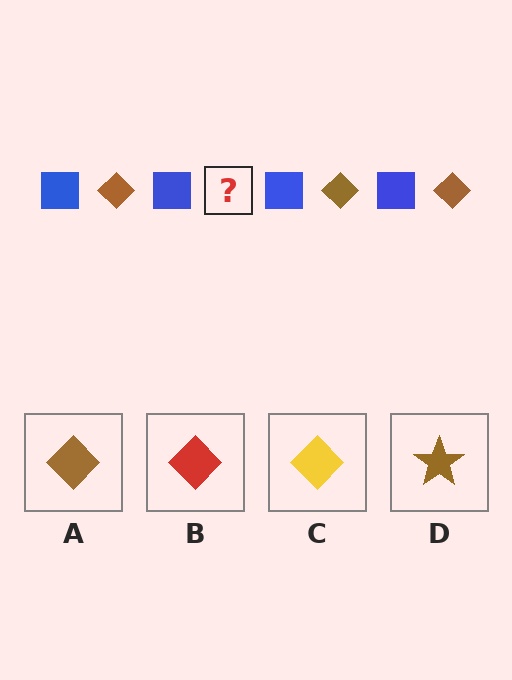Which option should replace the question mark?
Option A.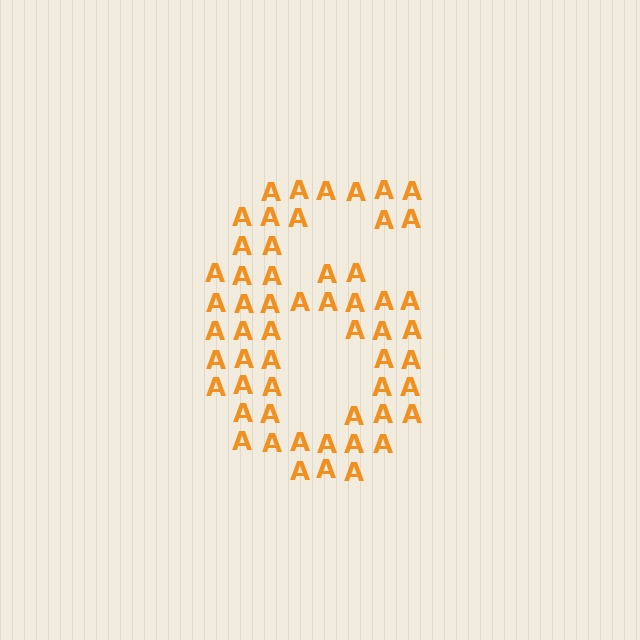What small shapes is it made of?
It is made of small letter A's.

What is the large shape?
The large shape is the digit 6.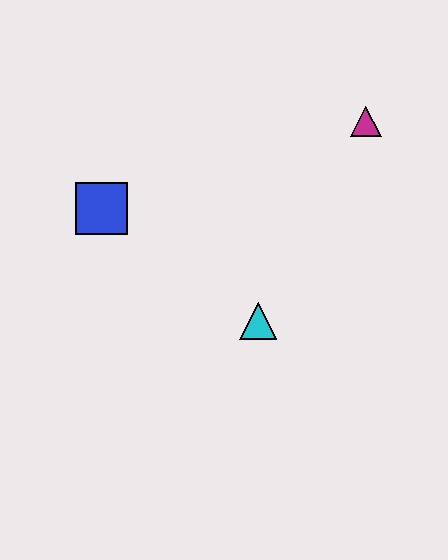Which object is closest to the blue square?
The cyan triangle is closest to the blue square.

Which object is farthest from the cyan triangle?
The magenta triangle is farthest from the cyan triangle.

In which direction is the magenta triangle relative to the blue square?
The magenta triangle is to the right of the blue square.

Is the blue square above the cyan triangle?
Yes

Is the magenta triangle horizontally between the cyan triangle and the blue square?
No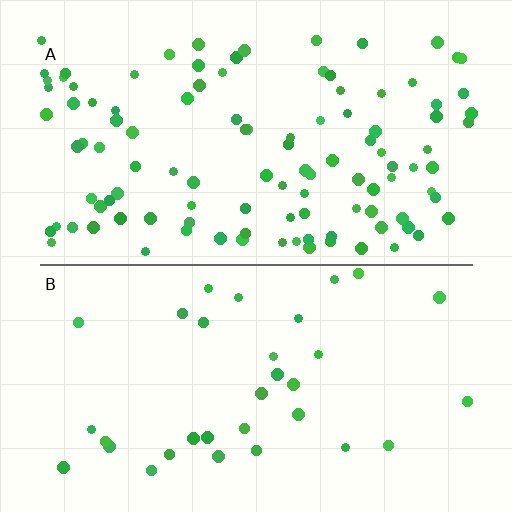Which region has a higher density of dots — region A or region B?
A (the top).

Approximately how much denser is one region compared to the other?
Approximately 3.3× — region A over region B.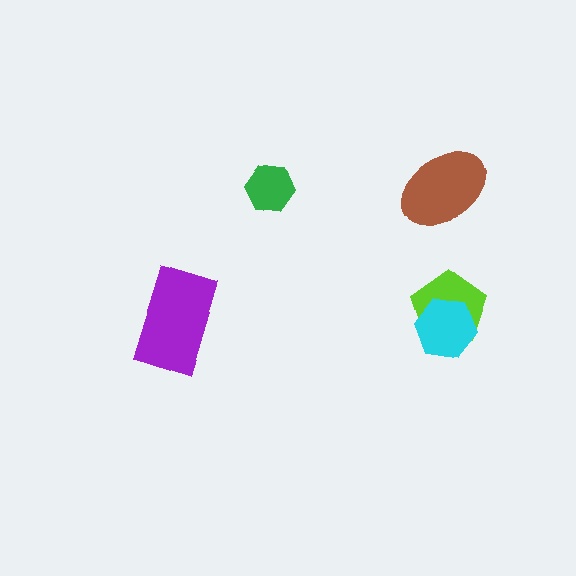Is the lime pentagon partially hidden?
Yes, it is partially covered by another shape.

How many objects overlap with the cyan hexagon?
1 object overlaps with the cyan hexagon.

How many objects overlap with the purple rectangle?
0 objects overlap with the purple rectangle.